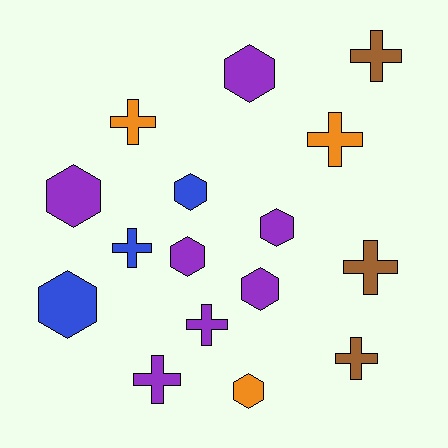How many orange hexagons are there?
There is 1 orange hexagon.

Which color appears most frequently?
Purple, with 7 objects.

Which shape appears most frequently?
Hexagon, with 8 objects.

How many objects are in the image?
There are 16 objects.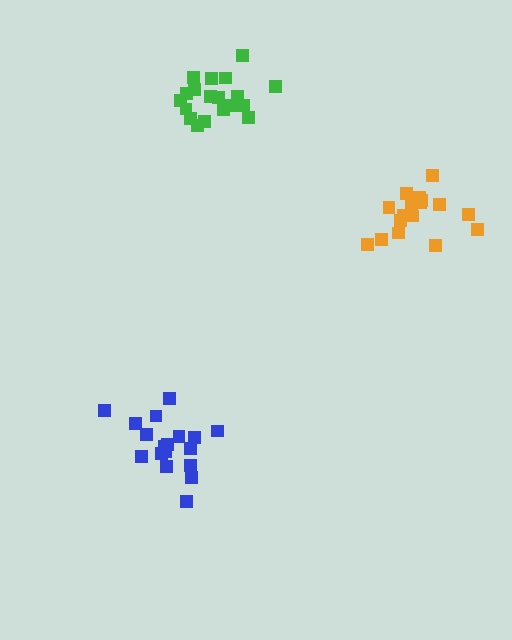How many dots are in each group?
Group 1: 18 dots, Group 2: 17 dots, Group 3: 19 dots (54 total).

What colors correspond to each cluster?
The clusters are colored: blue, orange, green.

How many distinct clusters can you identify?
There are 3 distinct clusters.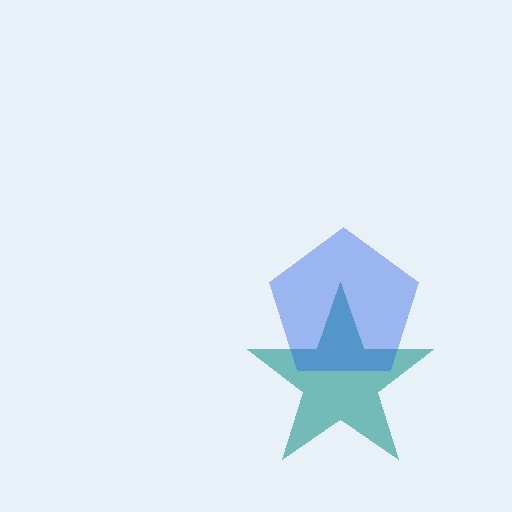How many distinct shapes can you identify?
There are 2 distinct shapes: a teal star, a blue pentagon.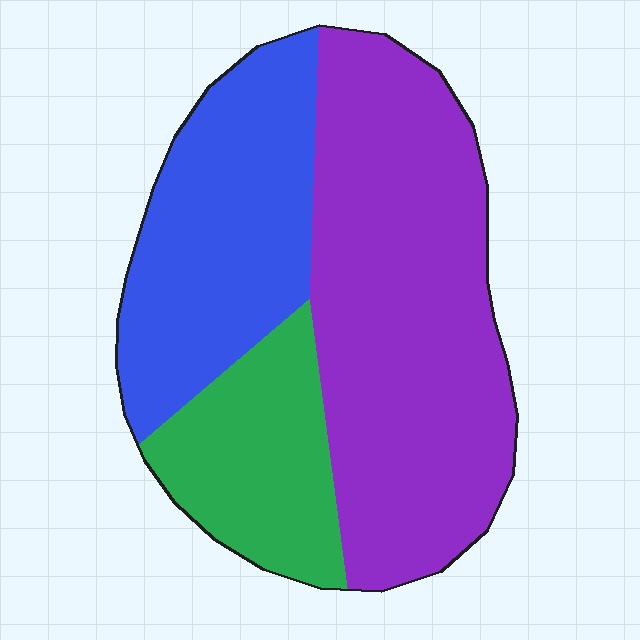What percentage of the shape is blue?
Blue covers about 30% of the shape.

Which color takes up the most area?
Purple, at roughly 50%.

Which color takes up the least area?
Green, at roughly 20%.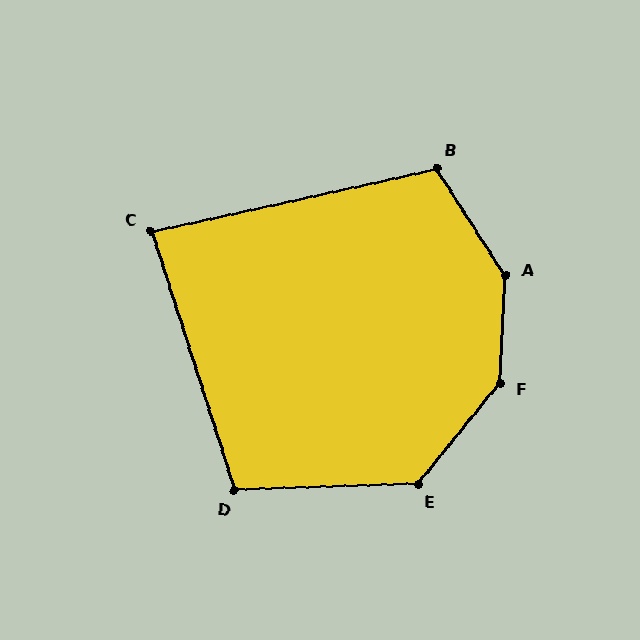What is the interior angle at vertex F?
Approximately 144 degrees (obtuse).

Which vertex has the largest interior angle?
A, at approximately 144 degrees.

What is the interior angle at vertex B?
Approximately 111 degrees (obtuse).